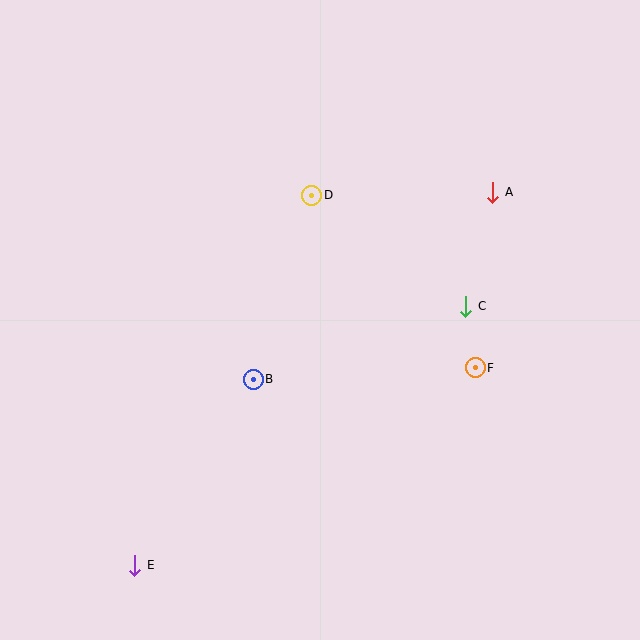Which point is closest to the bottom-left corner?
Point E is closest to the bottom-left corner.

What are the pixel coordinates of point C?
Point C is at (466, 306).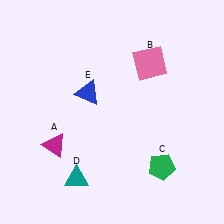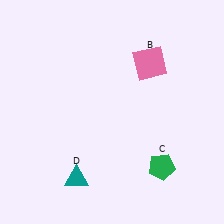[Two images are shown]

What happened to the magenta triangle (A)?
The magenta triangle (A) was removed in Image 2. It was in the bottom-left area of Image 1.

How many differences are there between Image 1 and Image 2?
There are 2 differences between the two images.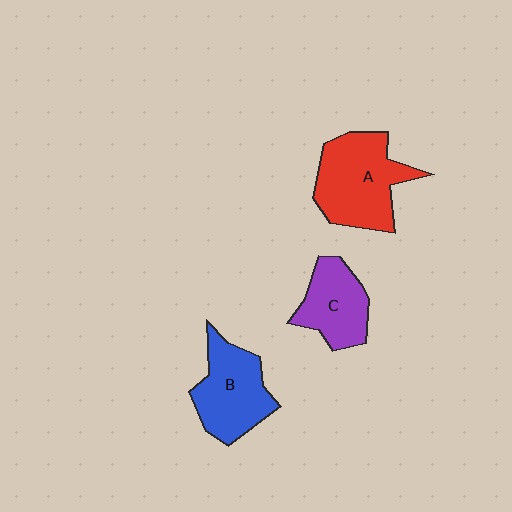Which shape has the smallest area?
Shape C (purple).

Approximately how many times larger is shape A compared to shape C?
Approximately 1.5 times.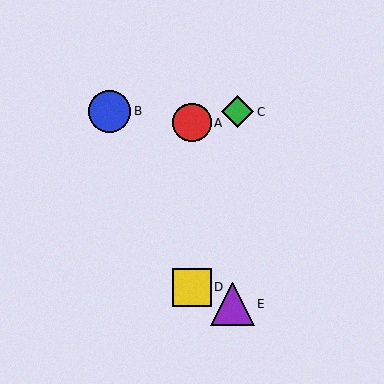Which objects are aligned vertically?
Objects A, D are aligned vertically.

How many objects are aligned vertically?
2 objects (A, D) are aligned vertically.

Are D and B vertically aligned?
No, D is at x≈192 and B is at x≈110.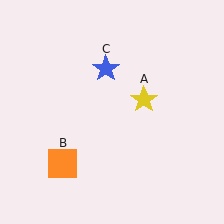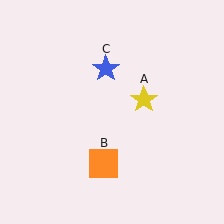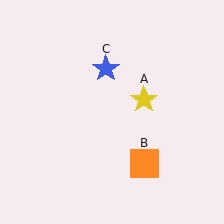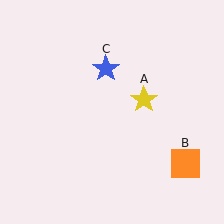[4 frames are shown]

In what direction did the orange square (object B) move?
The orange square (object B) moved right.